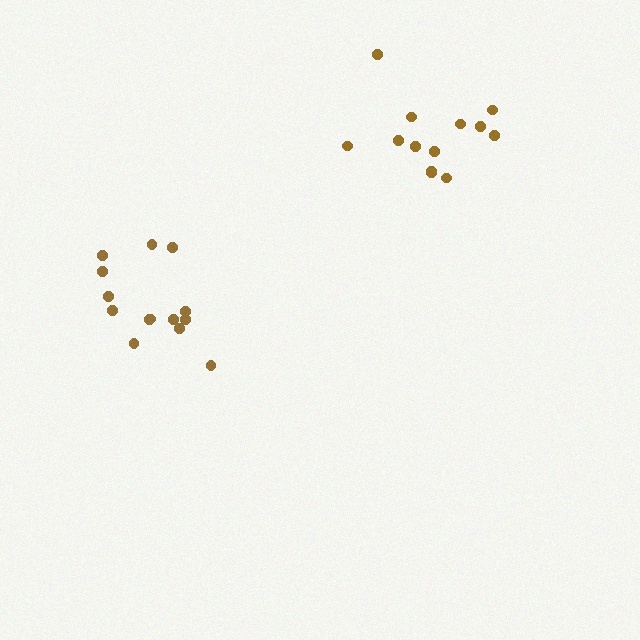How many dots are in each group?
Group 1: 14 dots, Group 2: 13 dots (27 total).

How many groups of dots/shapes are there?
There are 2 groups.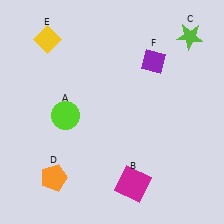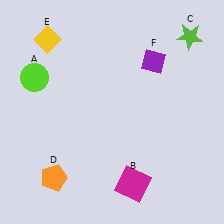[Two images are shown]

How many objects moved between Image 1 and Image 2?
1 object moved between the two images.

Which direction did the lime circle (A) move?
The lime circle (A) moved up.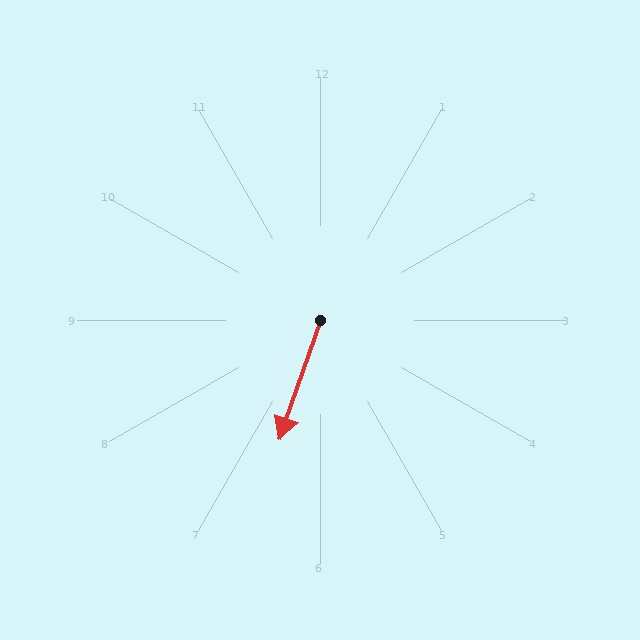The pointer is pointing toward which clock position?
Roughly 7 o'clock.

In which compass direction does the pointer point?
South.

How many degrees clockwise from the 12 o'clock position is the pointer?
Approximately 199 degrees.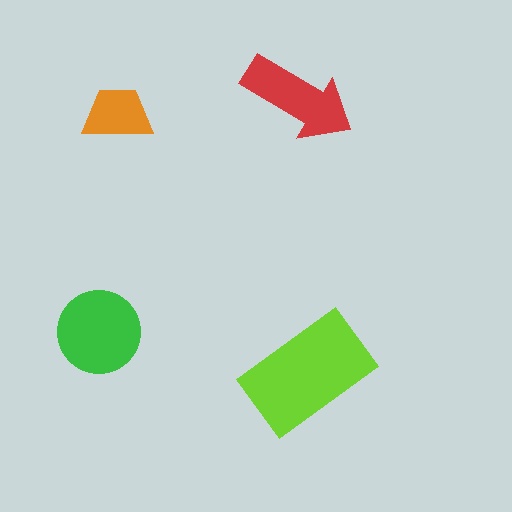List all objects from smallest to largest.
The orange trapezoid, the red arrow, the green circle, the lime rectangle.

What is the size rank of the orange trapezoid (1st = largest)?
4th.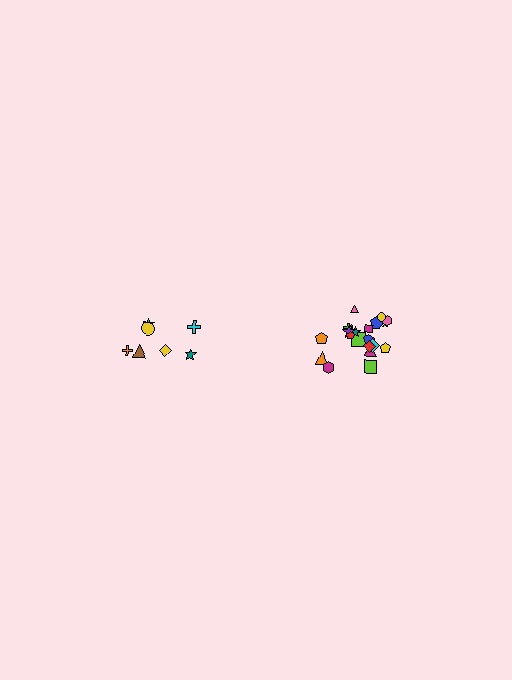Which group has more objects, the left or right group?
The right group.